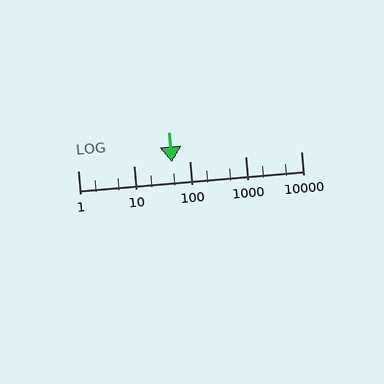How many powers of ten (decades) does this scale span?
The scale spans 4 decades, from 1 to 10000.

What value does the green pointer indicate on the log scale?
The pointer indicates approximately 48.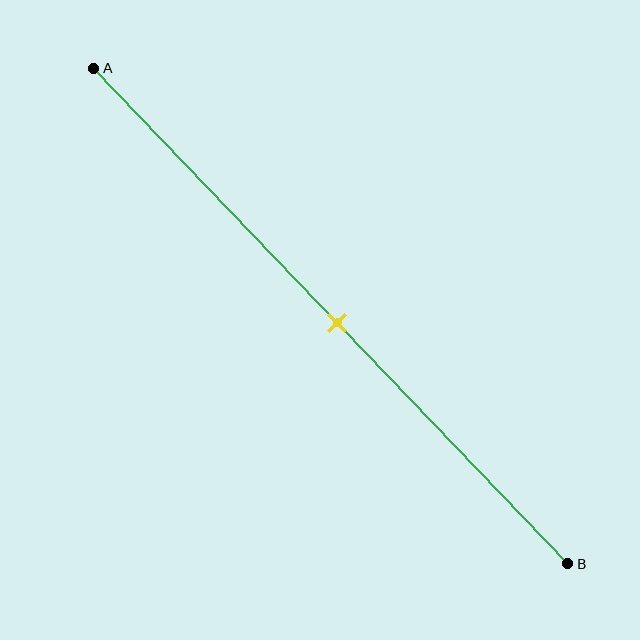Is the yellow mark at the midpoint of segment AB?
Yes, the mark is approximately at the midpoint.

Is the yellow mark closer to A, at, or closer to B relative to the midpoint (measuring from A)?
The yellow mark is approximately at the midpoint of segment AB.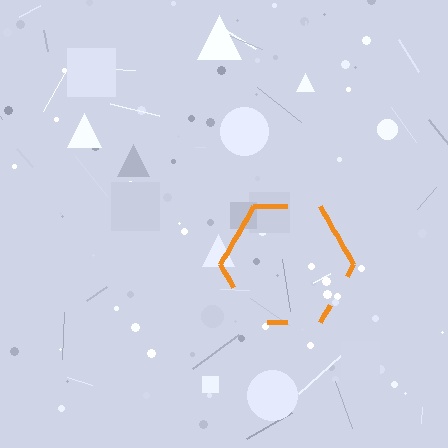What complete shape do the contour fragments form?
The contour fragments form a hexagon.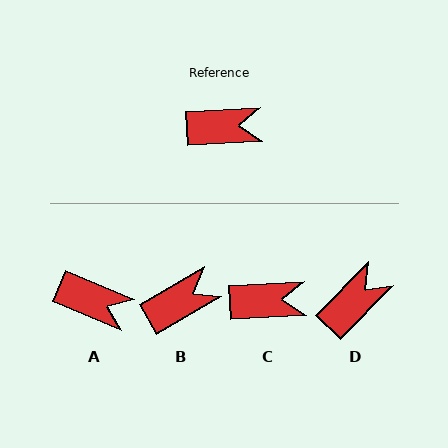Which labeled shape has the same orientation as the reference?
C.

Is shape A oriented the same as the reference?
No, it is off by about 26 degrees.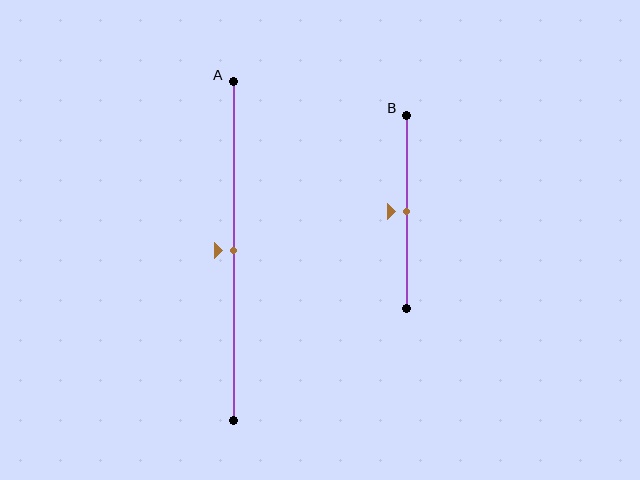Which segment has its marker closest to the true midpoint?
Segment A has its marker closest to the true midpoint.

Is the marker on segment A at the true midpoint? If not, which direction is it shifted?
Yes, the marker on segment A is at the true midpoint.